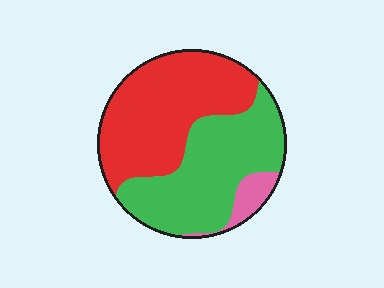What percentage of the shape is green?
Green covers roughly 45% of the shape.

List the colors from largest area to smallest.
From largest to smallest: red, green, pink.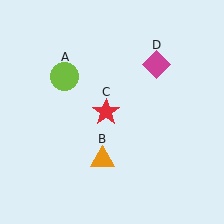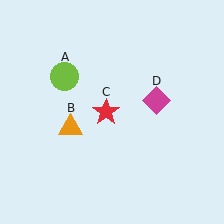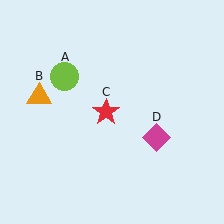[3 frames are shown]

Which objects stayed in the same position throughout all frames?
Lime circle (object A) and red star (object C) remained stationary.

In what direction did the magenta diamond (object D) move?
The magenta diamond (object D) moved down.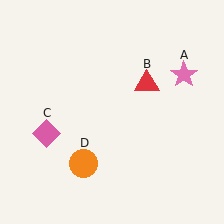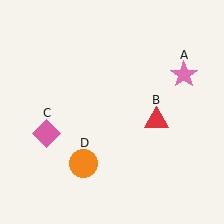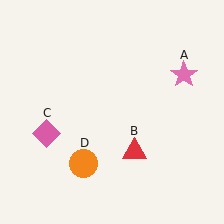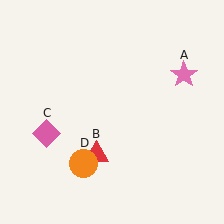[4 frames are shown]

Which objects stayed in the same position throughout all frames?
Pink star (object A) and pink diamond (object C) and orange circle (object D) remained stationary.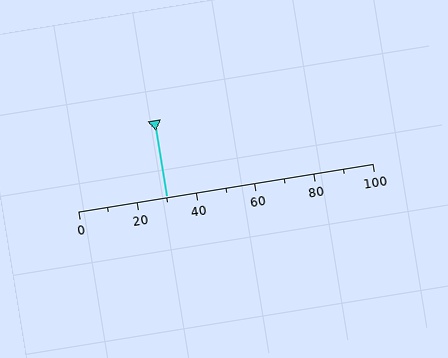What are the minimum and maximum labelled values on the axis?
The axis runs from 0 to 100.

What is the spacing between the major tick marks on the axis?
The major ticks are spaced 20 apart.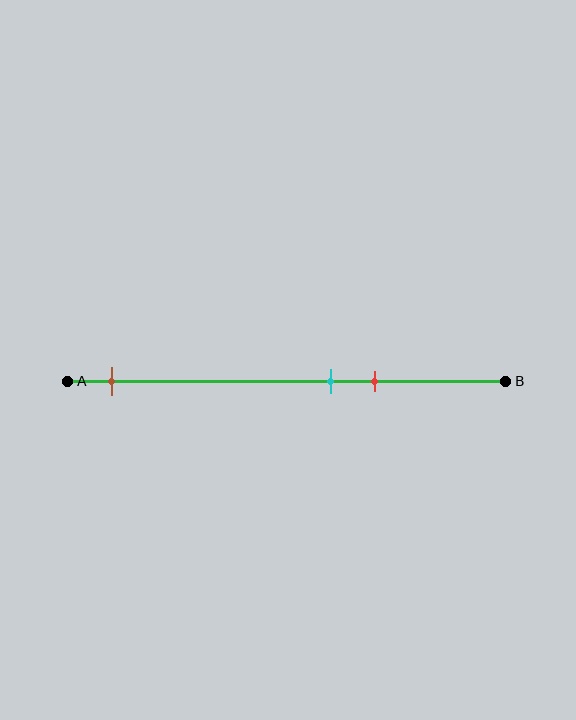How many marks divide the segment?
There are 3 marks dividing the segment.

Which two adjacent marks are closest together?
The cyan and red marks are the closest adjacent pair.